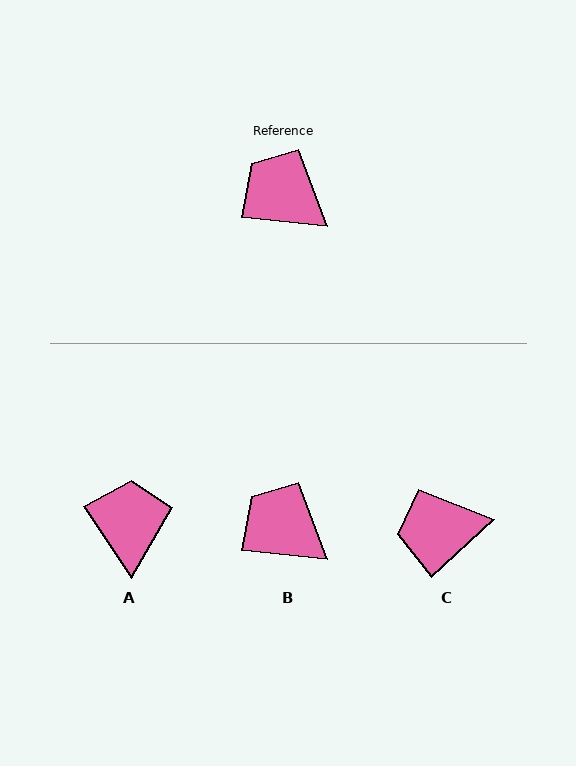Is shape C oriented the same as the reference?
No, it is off by about 48 degrees.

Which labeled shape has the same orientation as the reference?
B.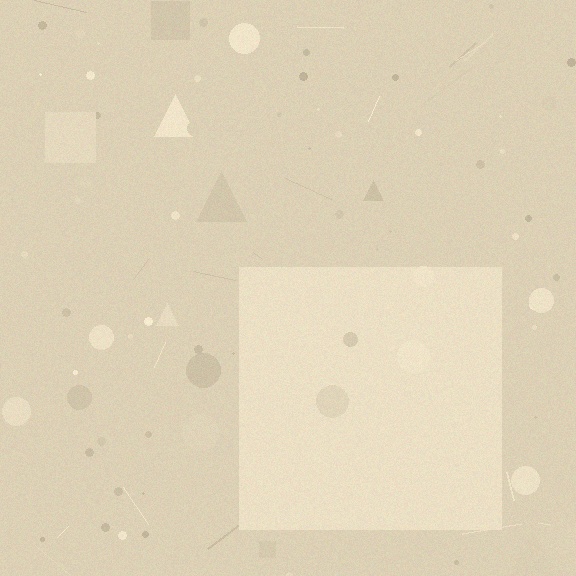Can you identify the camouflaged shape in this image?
The camouflaged shape is a square.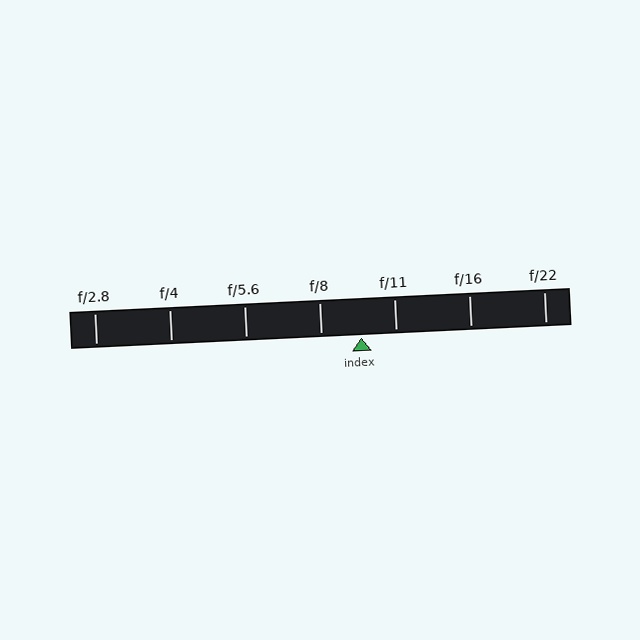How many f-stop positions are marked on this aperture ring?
There are 7 f-stop positions marked.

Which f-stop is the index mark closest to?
The index mark is closest to f/11.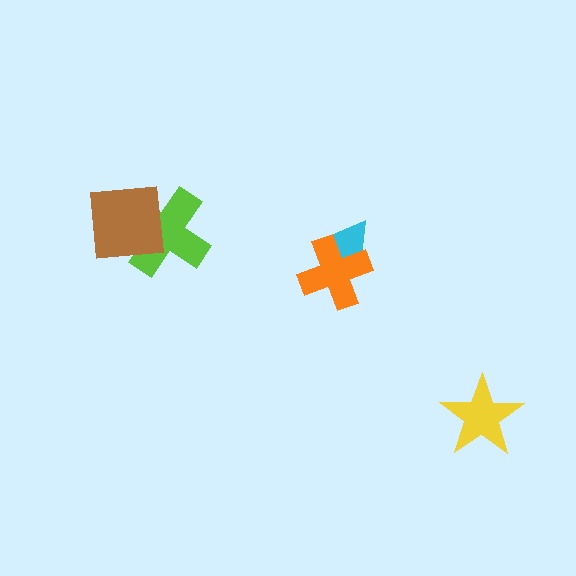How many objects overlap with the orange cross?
1 object overlaps with the orange cross.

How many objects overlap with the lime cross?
1 object overlaps with the lime cross.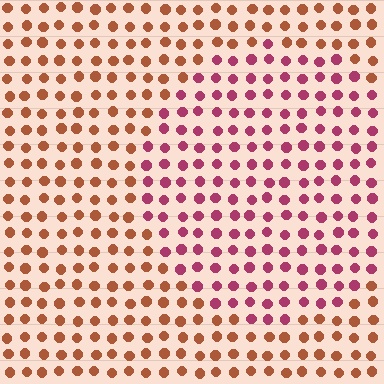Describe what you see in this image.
The image is filled with small brown elements in a uniform arrangement. A circle-shaped region is visible where the elements are tinted to a slightly different hue, forming a subtle color boundary.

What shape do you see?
I see a circle.